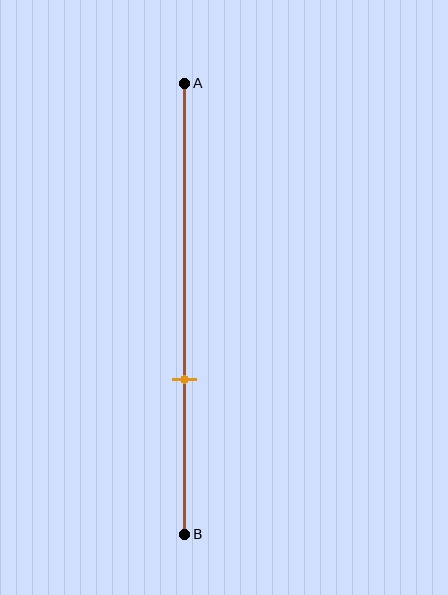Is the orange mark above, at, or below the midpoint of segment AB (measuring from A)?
The orange mark is below the midpoint of segment AB.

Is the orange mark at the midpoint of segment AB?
No, the mark is at about 65% from A, not at the 50% midpoint.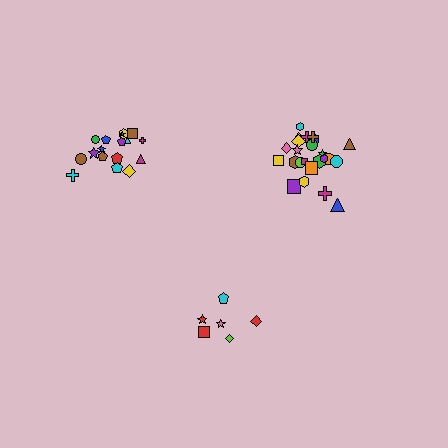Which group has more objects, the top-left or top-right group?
The top-right group.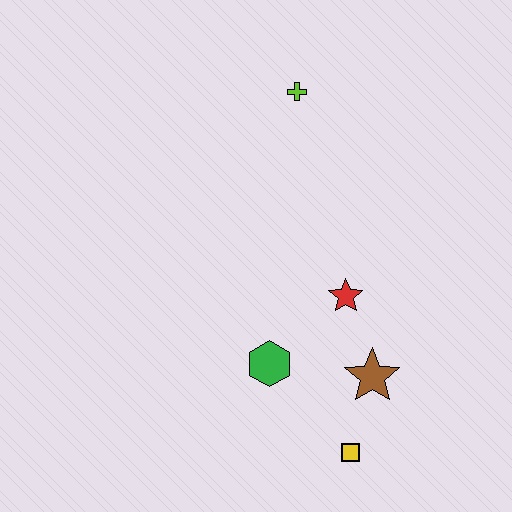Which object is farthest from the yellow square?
The lime cross is farthest from the yellow square.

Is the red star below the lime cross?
Yes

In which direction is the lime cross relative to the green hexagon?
The lime cross is above the green hexagon.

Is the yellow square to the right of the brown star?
No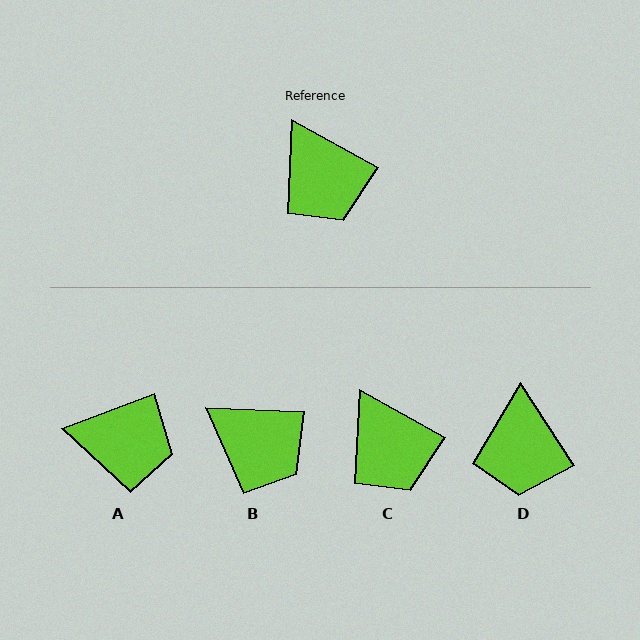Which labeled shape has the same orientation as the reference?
C.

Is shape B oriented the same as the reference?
No, it is off by about 27 degrees.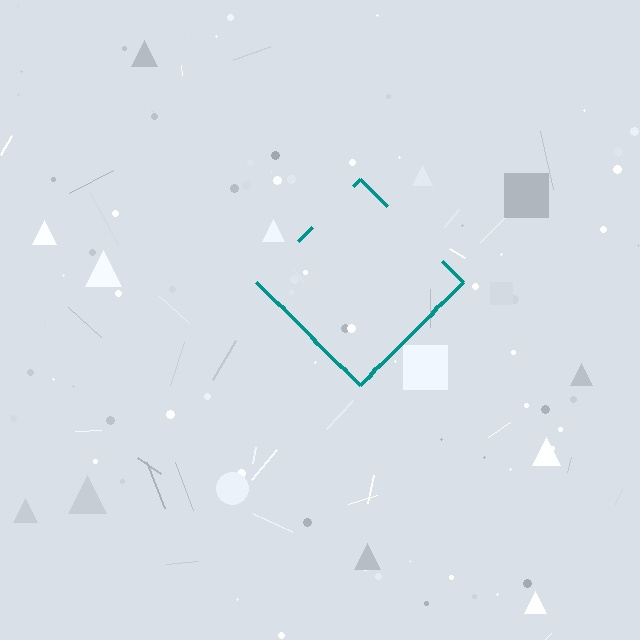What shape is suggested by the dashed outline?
The dashed outline suggests a diamond.